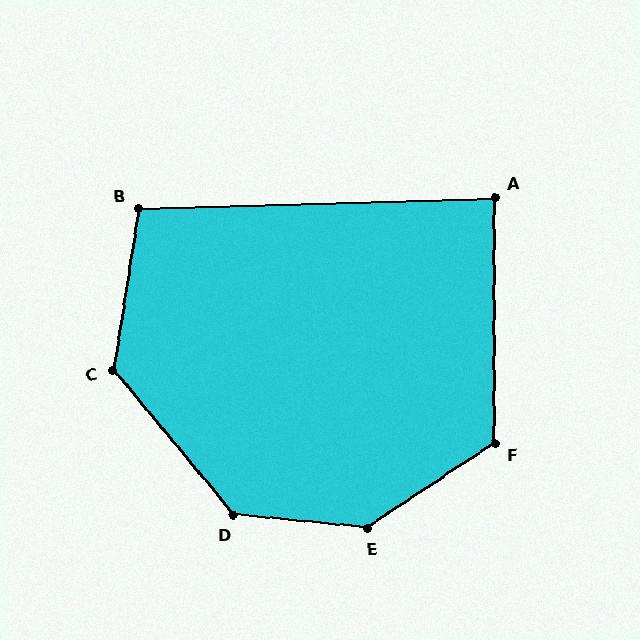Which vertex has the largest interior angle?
E, at approximately 141 degrees.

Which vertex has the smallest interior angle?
A, at approximately 88 degrees.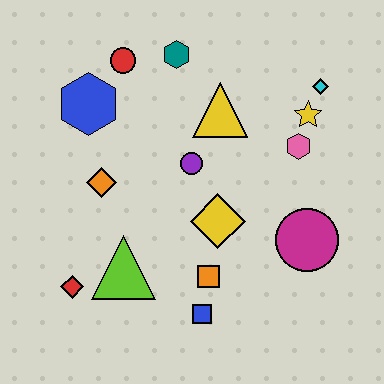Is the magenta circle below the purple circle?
Yes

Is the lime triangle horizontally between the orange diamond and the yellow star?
Yes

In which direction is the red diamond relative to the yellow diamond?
The red diamond is to the left of the yellow diamond.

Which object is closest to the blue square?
The orange square is closest to the blue square.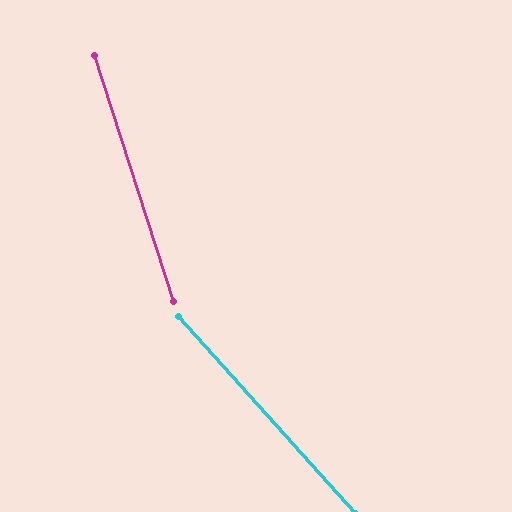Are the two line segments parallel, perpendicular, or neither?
Neither parallel nor perpendicular — they differ by about 24°.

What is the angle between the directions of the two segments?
Approximately 24 degrees.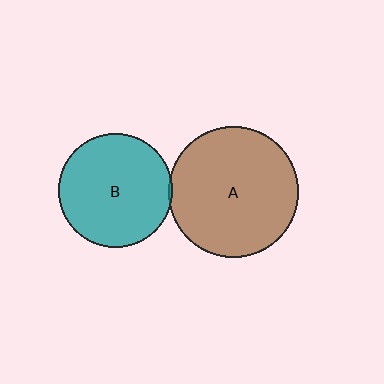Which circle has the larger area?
Circle A (brown).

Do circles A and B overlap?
Yes.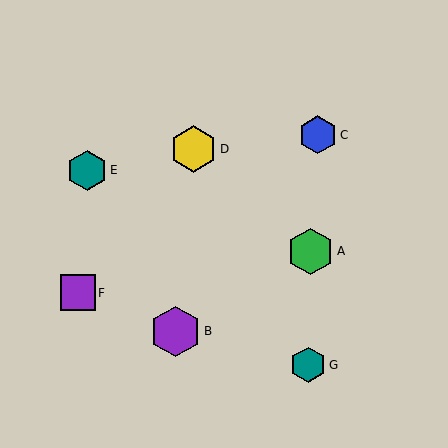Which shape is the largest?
The purple hexagon (labeled B) is the largest.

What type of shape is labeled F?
Shape F is a purple square.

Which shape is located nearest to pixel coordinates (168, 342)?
The purple hexagon (labeled B) at (176, 331) is nearest to that location.